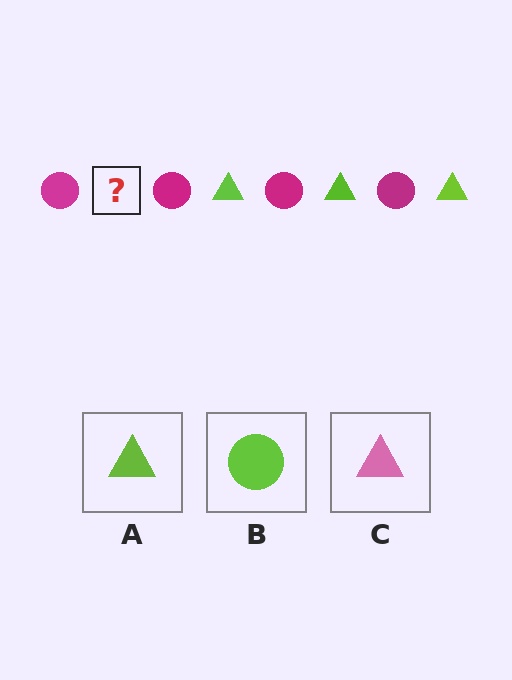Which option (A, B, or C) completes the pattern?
A.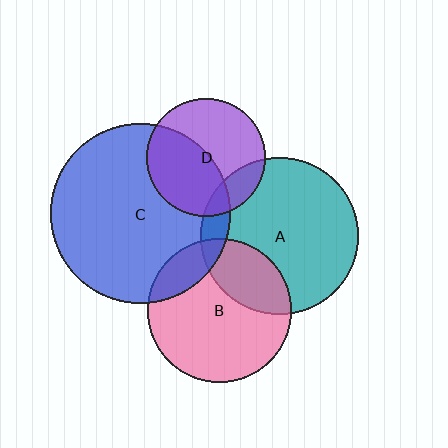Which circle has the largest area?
Circle C (blue).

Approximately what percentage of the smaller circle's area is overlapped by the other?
Approximately 45%.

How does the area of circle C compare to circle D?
Approximately 2.3 times.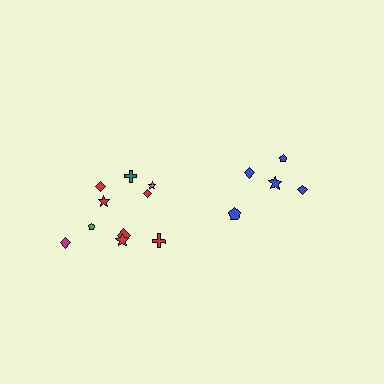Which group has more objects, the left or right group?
The left group.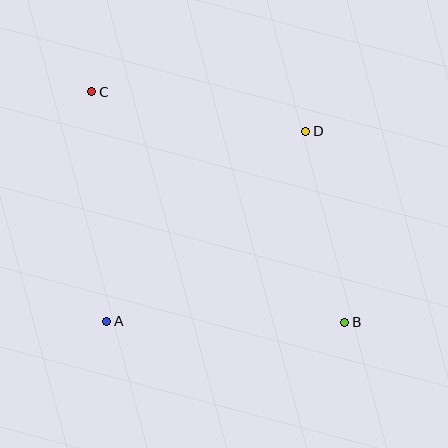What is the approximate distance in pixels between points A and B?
The distance between A and B is approximately 238 pixels.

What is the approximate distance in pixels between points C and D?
The distance between C and D is approximately 217 pixels.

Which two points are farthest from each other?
Points B and C are farthest from each other.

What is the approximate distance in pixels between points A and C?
The distance between A and C is approximately 230 pixels.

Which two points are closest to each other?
Points B and D are closest to each other.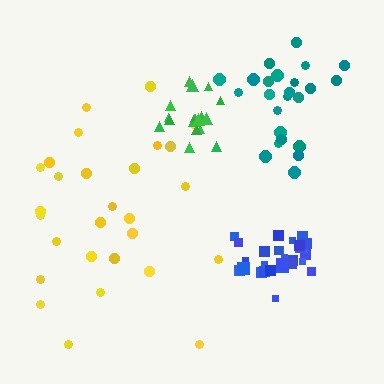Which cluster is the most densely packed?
Blue.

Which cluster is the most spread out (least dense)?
Yellow.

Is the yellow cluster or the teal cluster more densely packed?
Teal.